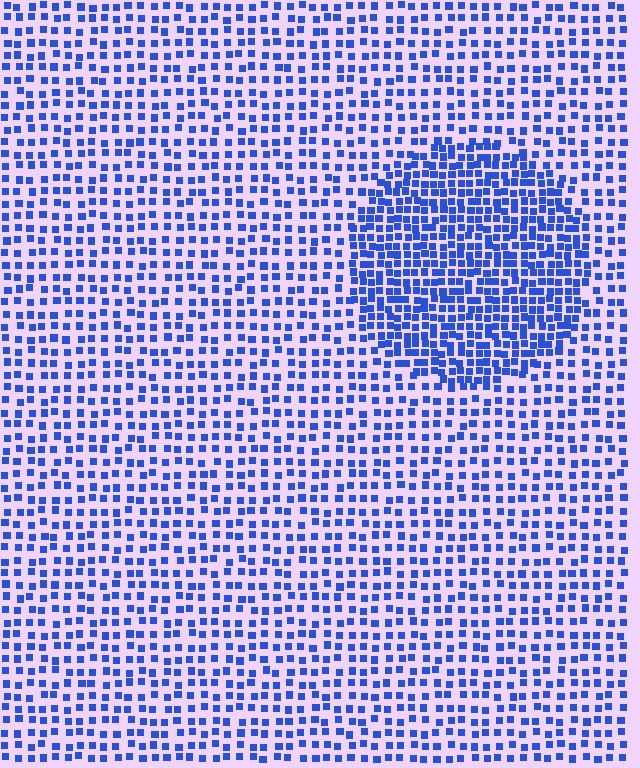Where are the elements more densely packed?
The elements are more densely packed inside the circle boundary.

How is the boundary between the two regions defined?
The boundary is defined by a change in element density (approximately 1.9x ratio). All elements are the same color, size, and shape.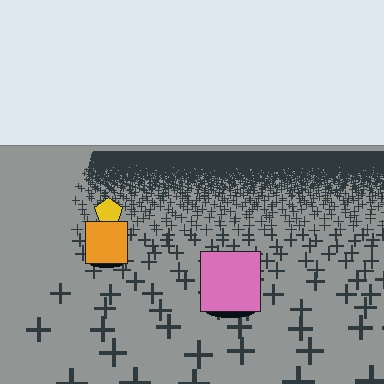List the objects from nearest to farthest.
From nearest to farthest: the pink square, the orange square, the yellow pentagon.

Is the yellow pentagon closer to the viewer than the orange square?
No. The orange square is closer — you can tell from the texture gradient: the ground texture is coarser near it.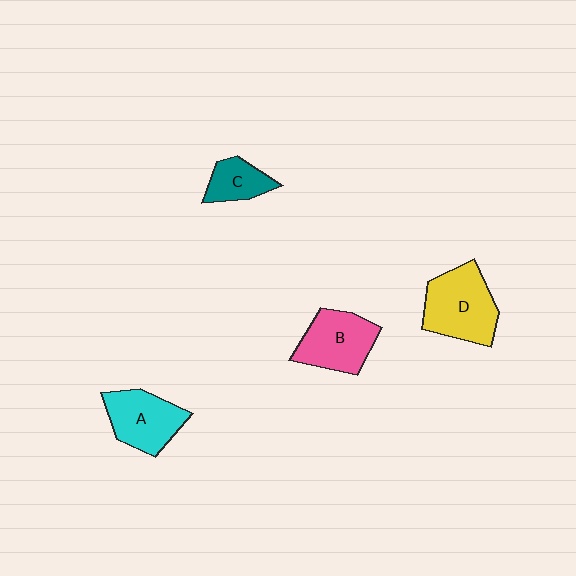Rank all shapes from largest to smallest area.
From largest to smallest: D (yellow), B (pink), A (cyan), C (teal).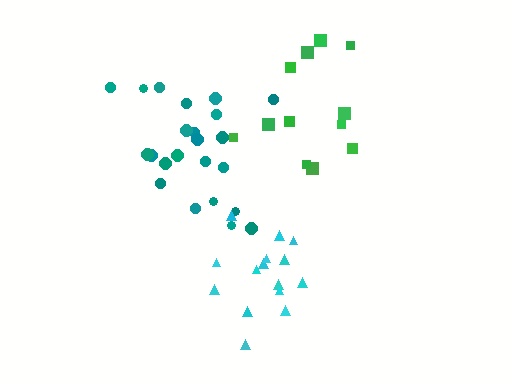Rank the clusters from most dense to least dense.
cyan, teal, green.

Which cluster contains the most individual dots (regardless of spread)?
Teal (23).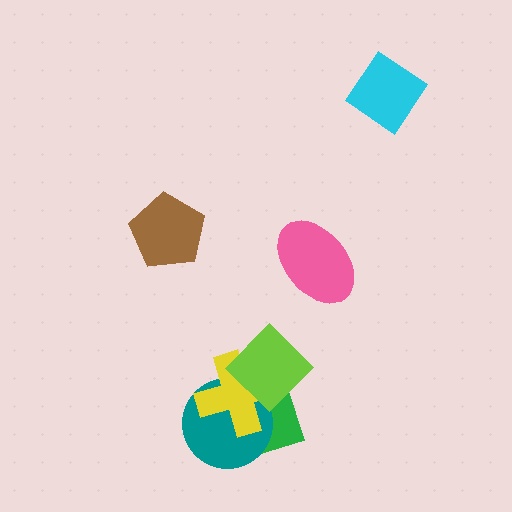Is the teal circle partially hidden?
Yes, it is partially covered by another shape.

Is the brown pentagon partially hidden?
No, no other shape covers it.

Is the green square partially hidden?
Yes, it is partially covered by another shape.